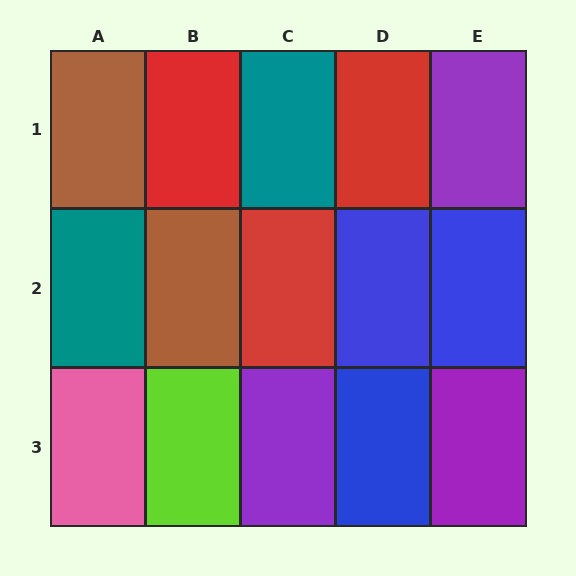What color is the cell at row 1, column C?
Teal.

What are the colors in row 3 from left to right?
Pink, lime, purple, blue, purple.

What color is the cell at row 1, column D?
Red.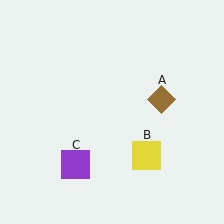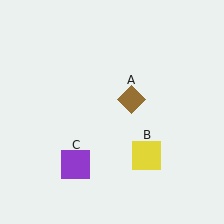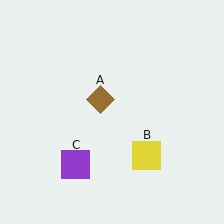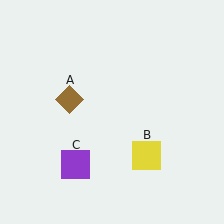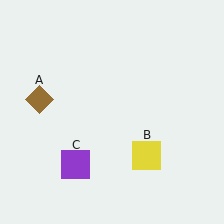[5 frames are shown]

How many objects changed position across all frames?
1 object changed position: brown diamond (object A).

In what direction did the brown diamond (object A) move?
The brown diamond (object A) moved left.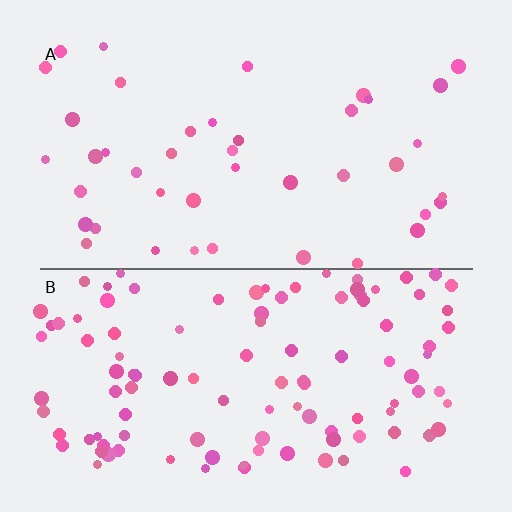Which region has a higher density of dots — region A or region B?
B (the bottom).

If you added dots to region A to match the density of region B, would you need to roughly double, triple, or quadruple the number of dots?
Approximately triple.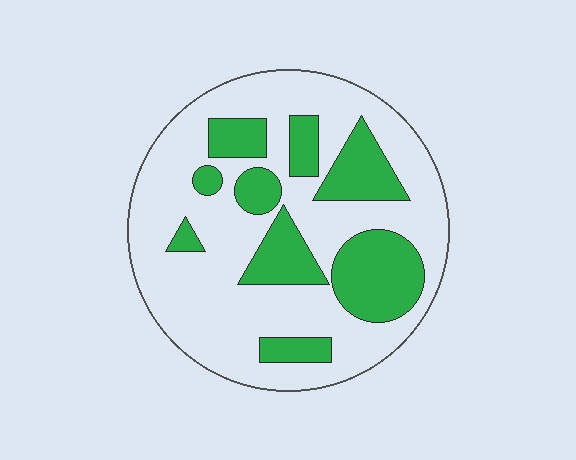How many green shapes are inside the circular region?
9.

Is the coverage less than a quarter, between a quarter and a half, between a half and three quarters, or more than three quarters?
Between a quarter and a half.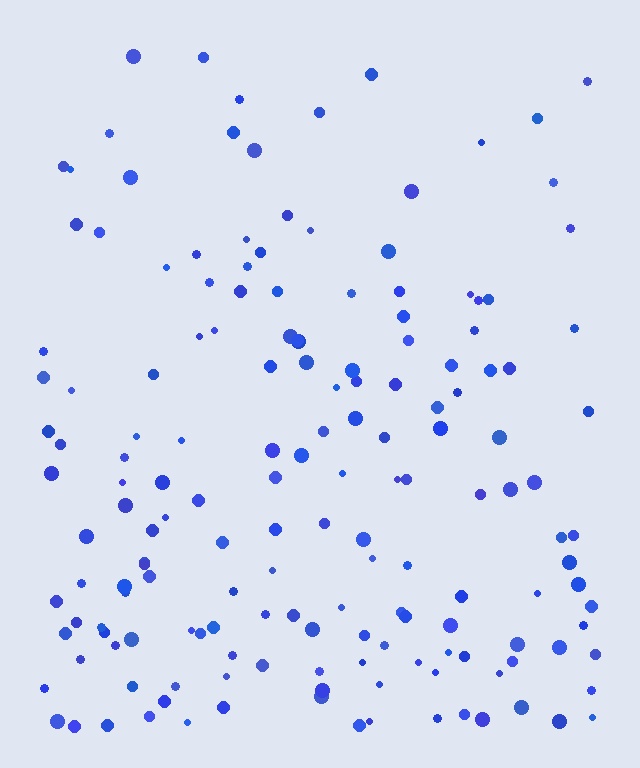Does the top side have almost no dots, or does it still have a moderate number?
Still a moderate number, just noticeably fewer than the bottom.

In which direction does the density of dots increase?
From top to bottom, with the bottom side densest.